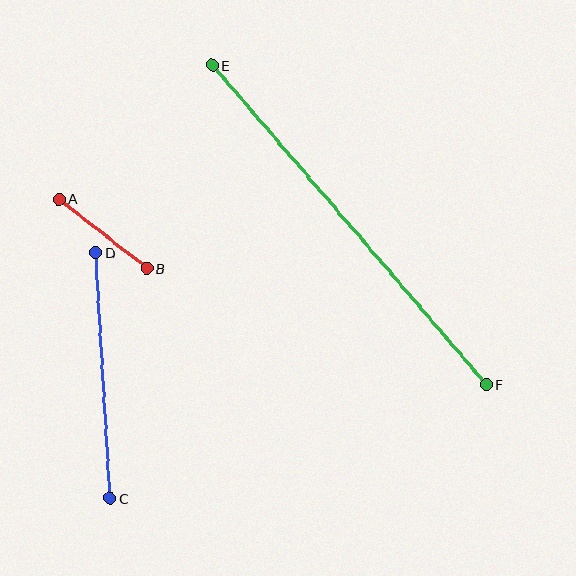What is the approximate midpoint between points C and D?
The midpoint is at approximately (103, 375) pixels.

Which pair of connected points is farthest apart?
Points E and F are farthest apart.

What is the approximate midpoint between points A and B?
The midpoint is at approximately (103, 234) pixels.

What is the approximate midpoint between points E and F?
The midpoint is at approximately (349, 225) pixels.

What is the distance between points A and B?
The distance is approximately 112 pixels.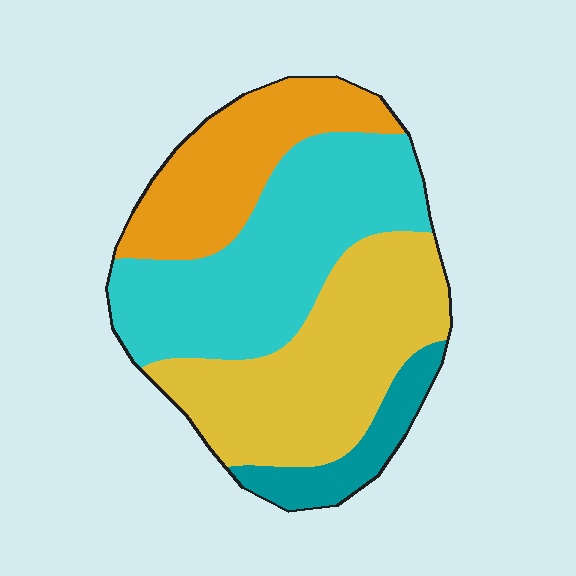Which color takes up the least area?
Teal, at roughly 10%.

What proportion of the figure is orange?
Orange takes up about one fifth (1/5) of the figure.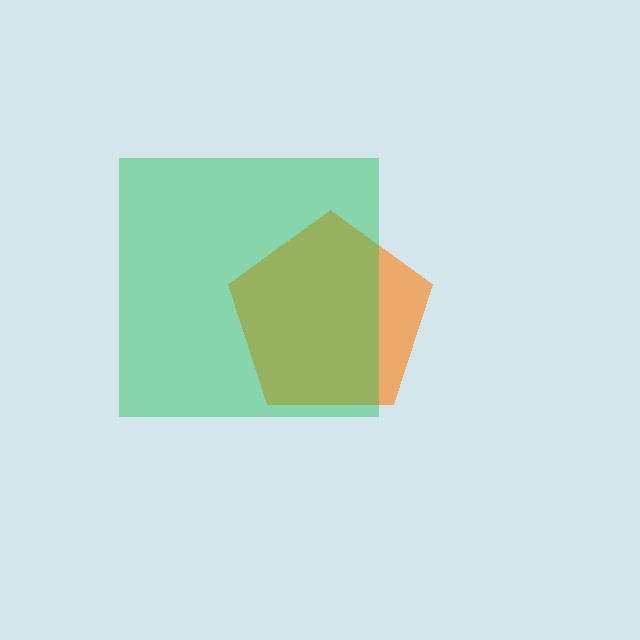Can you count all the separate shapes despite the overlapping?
Yes, there are 2 separate shapes.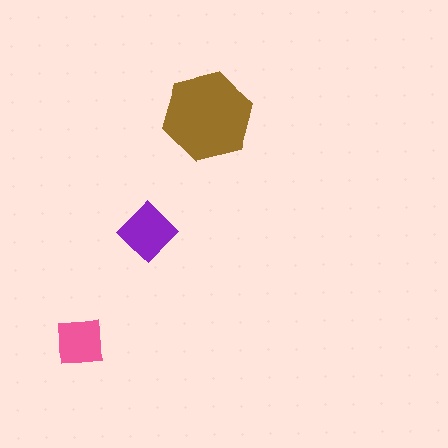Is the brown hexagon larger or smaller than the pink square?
Larger.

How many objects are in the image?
There are 3 objects in the image.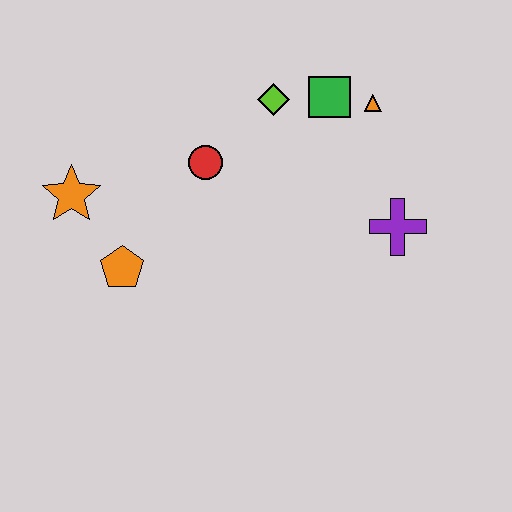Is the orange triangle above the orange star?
Yes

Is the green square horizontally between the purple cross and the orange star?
Yes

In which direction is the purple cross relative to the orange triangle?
The purple cross is below the orange triangle.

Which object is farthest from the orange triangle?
The orange star is farthest from the orange triangle.